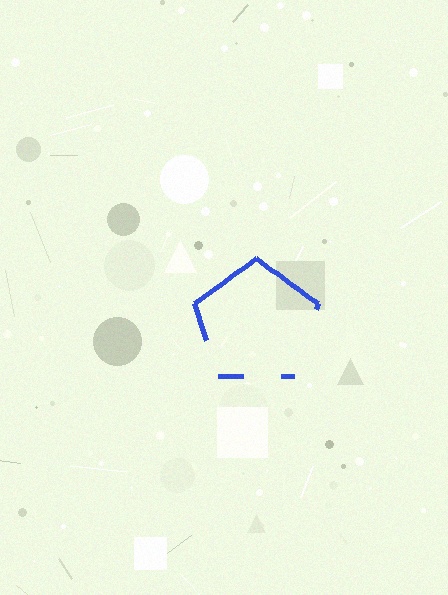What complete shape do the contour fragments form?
The contour fragments form a pentagon.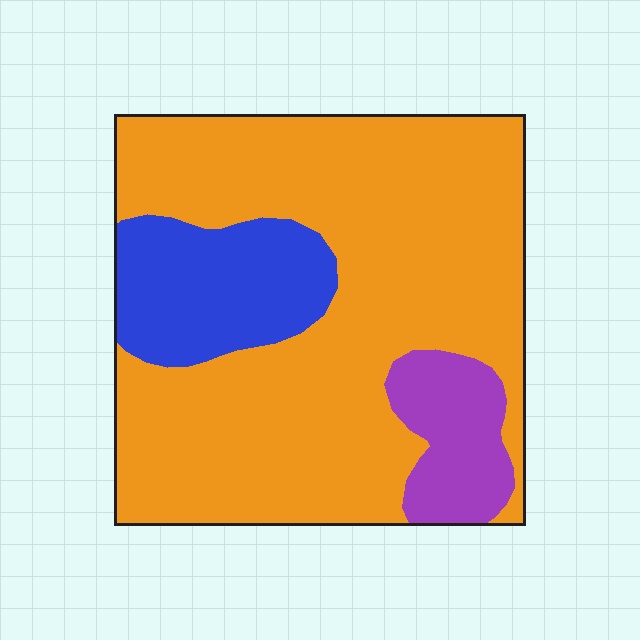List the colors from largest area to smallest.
From largest to smallest: orange, blue, purple.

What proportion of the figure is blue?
Blue covers 16% of the figure.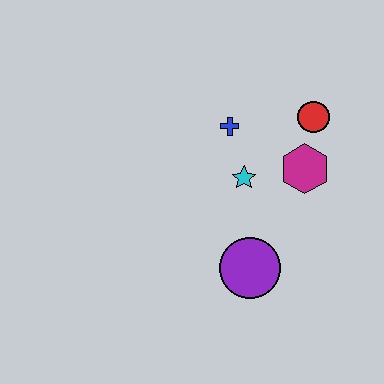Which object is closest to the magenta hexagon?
The red circle is closest to the magenta hexagon.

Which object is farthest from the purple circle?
The red circle is farthest from the purple circle.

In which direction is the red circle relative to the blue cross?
The red circle is to the right of the blue cross.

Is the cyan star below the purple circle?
No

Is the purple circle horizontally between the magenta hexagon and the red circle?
No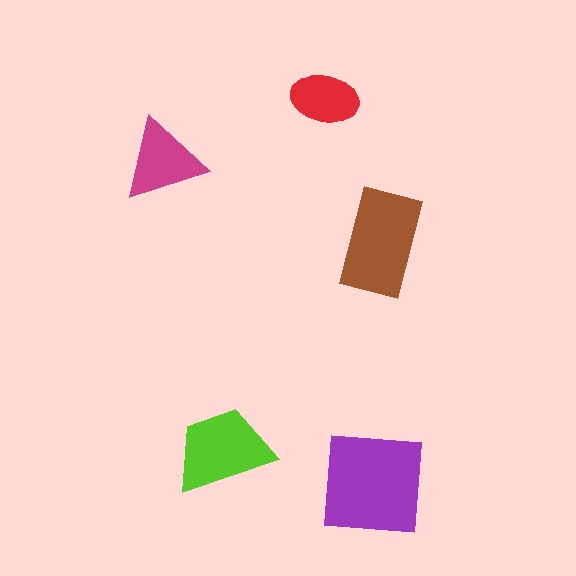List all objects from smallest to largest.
The red ellipse, the magenta triangle, the lime trapezoid, the brown rectangle, the purple square.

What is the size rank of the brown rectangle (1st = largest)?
2nd.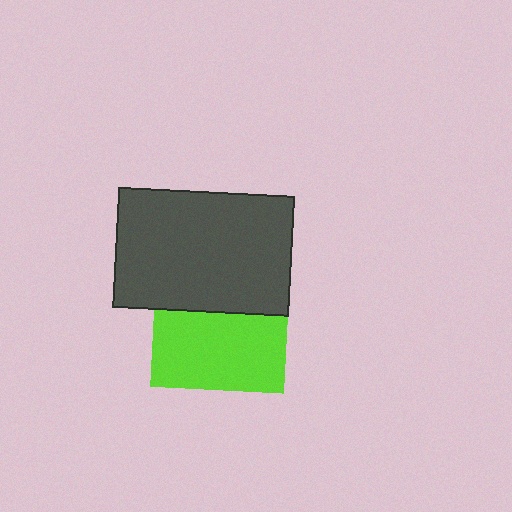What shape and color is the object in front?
The object in front is a dark gray rectangle.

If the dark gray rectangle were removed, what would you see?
You would see the complete lime square.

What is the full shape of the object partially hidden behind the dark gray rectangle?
The partially hidden object is a lime square.